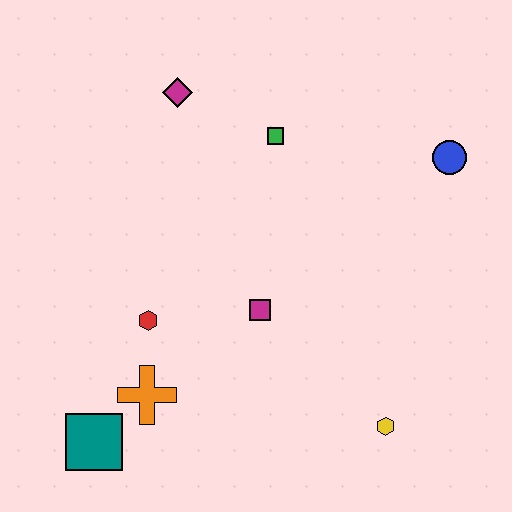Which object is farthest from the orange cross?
The blue circle is farthest from the orange cross.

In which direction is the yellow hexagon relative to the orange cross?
The yellow hexagon is to the right of the orange cross.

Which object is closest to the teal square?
The orange cross is closest to the teal square.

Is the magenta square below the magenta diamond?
Yes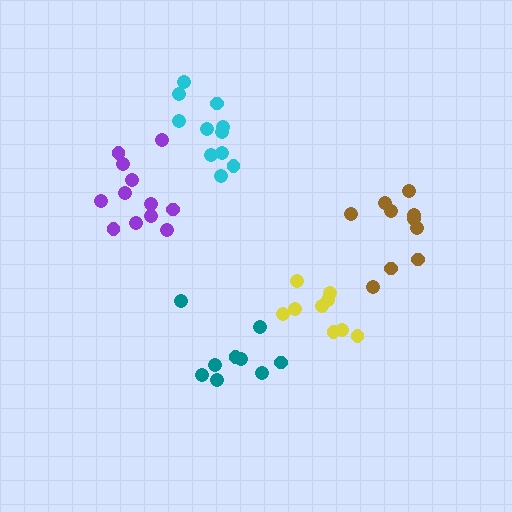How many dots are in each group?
Group 1: 9 dots, Group 2: 12 dots, Group 3: 9 dots, Group 4: 11 dots, Group 5: 10 dots (51 total).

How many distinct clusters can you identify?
There are 5 distinct clusters.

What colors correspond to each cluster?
The clusters are colored: yellow, purple, teal, cyan, brown.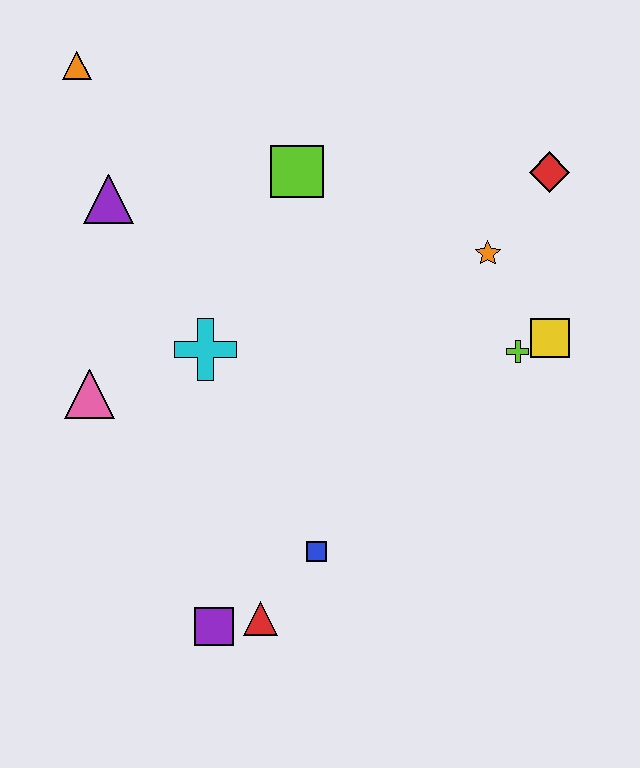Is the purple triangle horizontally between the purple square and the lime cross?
No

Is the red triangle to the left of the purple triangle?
No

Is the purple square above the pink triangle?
No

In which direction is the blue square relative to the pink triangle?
The blue square is to the right of the pink triangle.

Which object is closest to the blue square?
The red triangle is closest to the blue square.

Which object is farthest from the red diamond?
The purple square is farthest from the red diamond.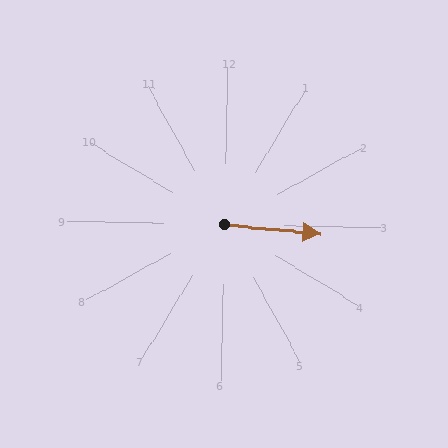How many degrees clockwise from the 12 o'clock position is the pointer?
Approximately 94 degrees.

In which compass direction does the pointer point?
East.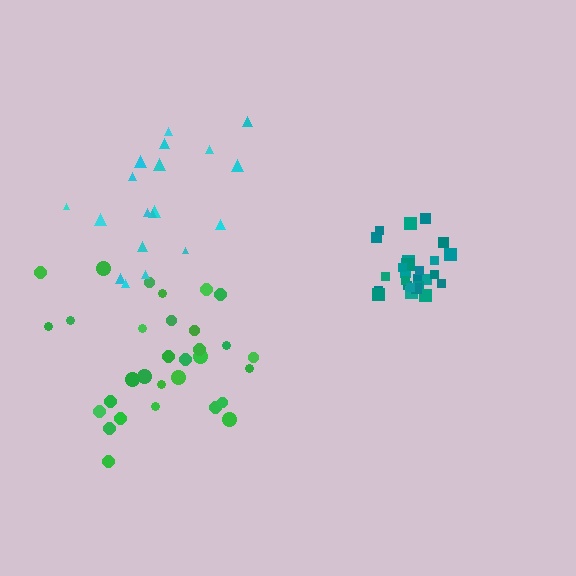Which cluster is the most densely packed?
Teal.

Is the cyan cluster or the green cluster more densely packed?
Green.